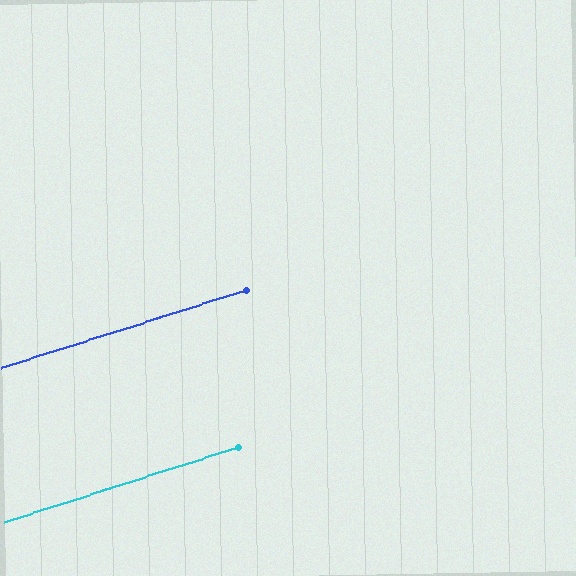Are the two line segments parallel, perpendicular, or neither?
Parallel — their directions differ by only 0.1°.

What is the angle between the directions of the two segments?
Approximately 0 degrees.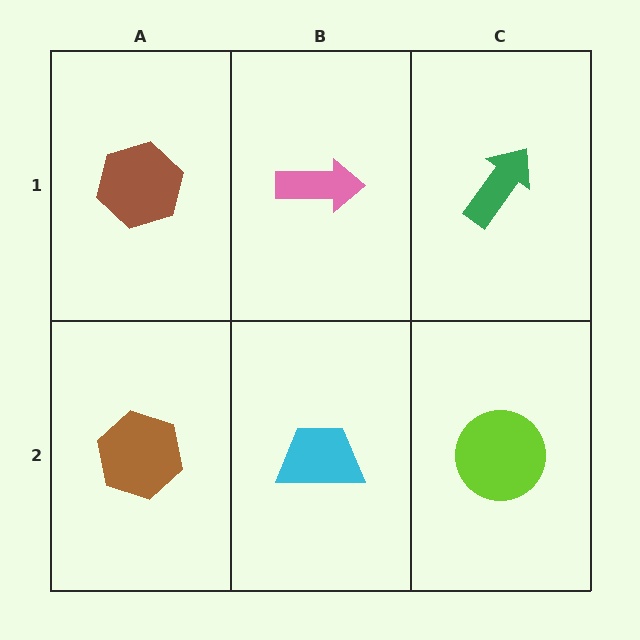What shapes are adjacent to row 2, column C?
A green arrow (row 1, column C), a cyan trapezoid (row 2, column B).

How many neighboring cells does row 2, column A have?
2.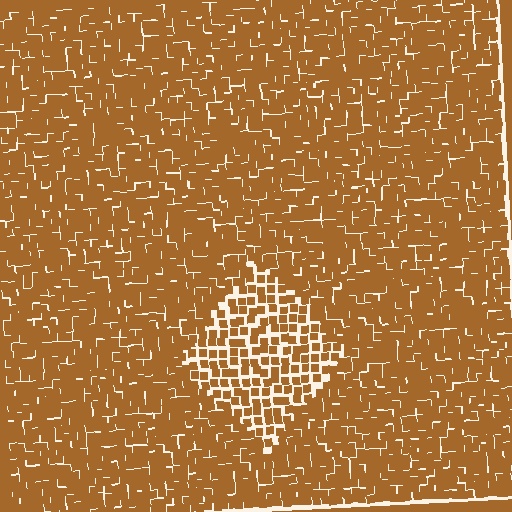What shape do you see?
I see a diamond.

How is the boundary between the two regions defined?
The boundary is defined by a change in element density (approximately 1.7x ratio). All elements are the same color, size, and shape.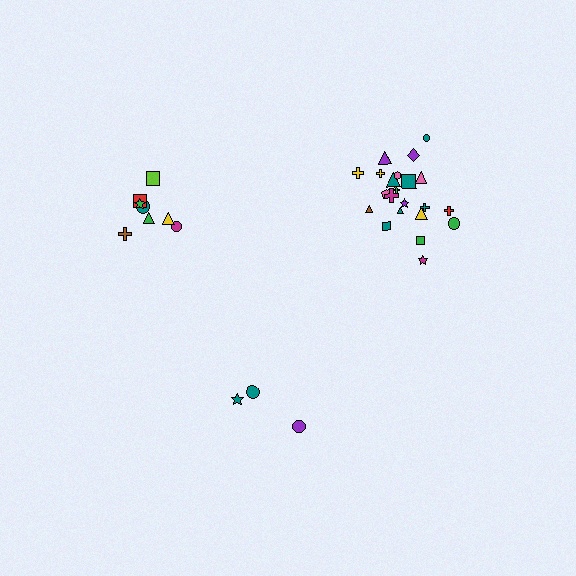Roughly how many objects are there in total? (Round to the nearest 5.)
Roughly 35 objects in total.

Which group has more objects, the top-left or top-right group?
The top-right group.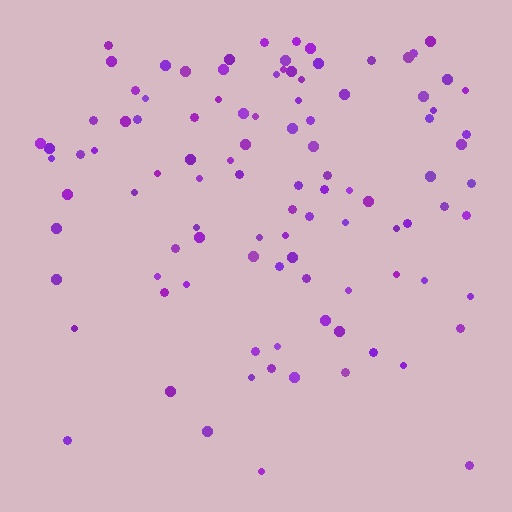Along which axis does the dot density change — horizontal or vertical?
Vertical.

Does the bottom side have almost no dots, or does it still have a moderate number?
Still a moderate number, just noticeably fewer than the top.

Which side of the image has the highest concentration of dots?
The top.